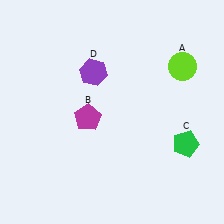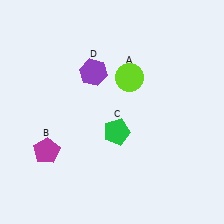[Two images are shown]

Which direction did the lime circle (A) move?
The lime circle (A) moved left.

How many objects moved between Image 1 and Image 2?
3 objects moved between the two images.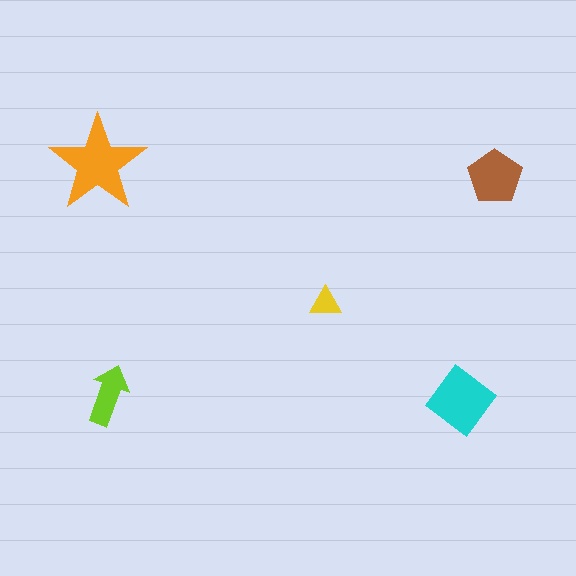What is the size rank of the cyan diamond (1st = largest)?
2nd.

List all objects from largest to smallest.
The orange star, the cyan diamond, the brown pentagon, the lime arrow, the yellow triangle.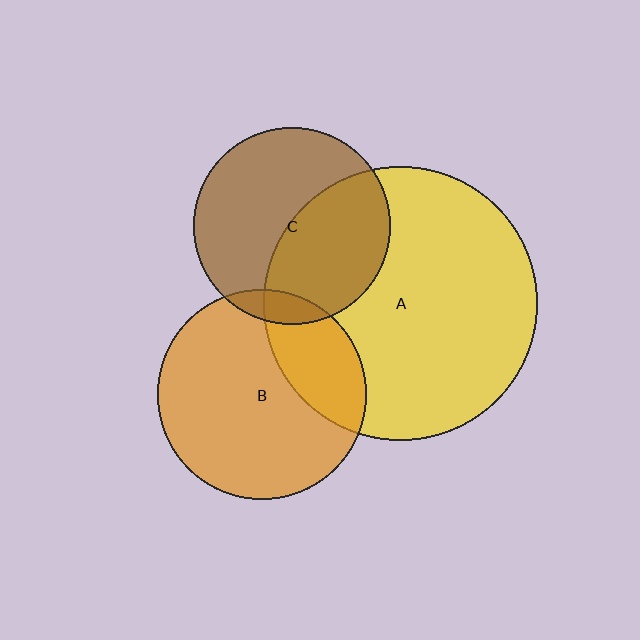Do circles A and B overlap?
Yes.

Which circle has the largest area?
Circle A (yellow).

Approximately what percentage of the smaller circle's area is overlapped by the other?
Approximately 25%.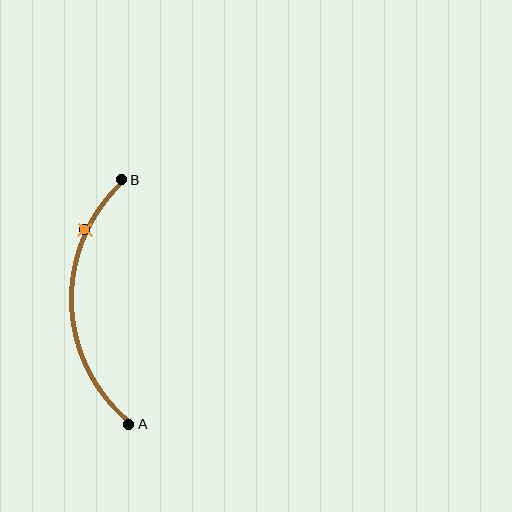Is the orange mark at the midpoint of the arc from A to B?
No. The orange mark lies on the arc but is closer to endpoint B. The arc midpoint would be at the point on the curve equidistant along the arc from both A and B.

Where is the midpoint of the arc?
The arc midpoint is the point on the curve farthest from the straight line joining A and B. It sits to the left of that line.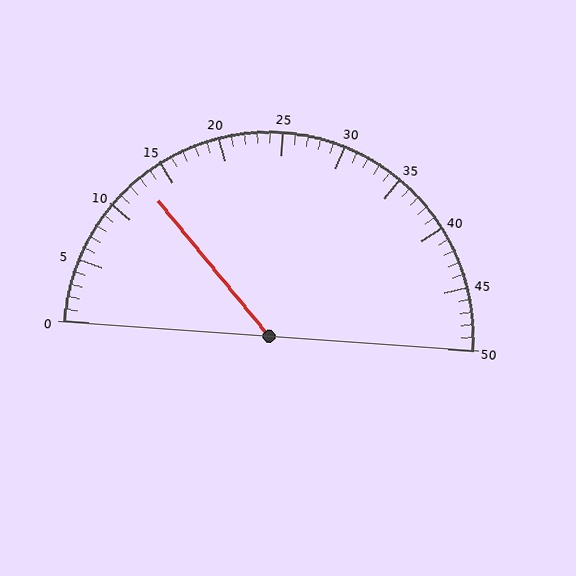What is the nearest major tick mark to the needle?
The nearest major tick mark is 15.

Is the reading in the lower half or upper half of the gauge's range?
The reading is in the lower half of the range (0 to 50).